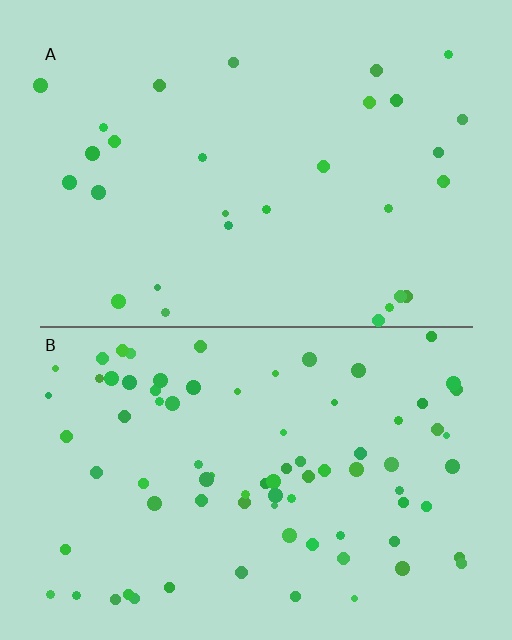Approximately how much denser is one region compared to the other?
Approximately 2.6× — region B over region A.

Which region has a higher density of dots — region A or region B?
B (the bottom).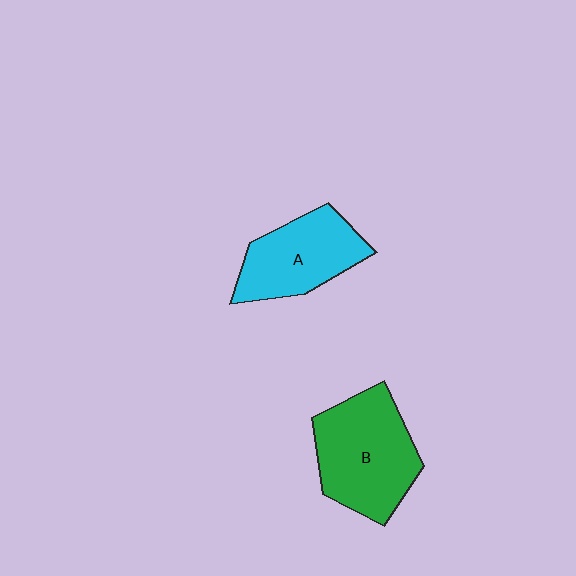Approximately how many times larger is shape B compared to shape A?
Approximately 1.3 times.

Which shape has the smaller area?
Shape A (cyan).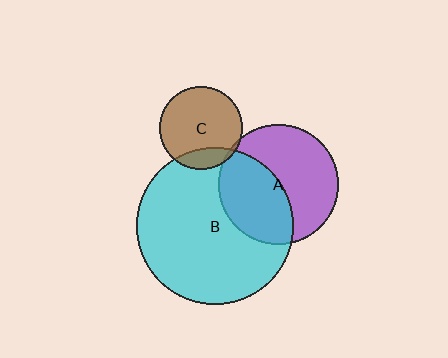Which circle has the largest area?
Circle B (cyan).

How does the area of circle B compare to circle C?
Approximately 3.6 times.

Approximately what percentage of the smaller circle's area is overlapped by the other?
Approximately 5%.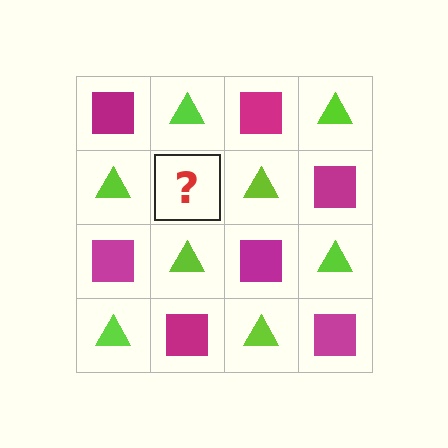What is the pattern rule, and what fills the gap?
The rule is that it alternates magenta square and lime triangle in a checkerboard pattern. The gap should be filled with a magenta square.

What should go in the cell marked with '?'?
The missing cell should contain a magenta square.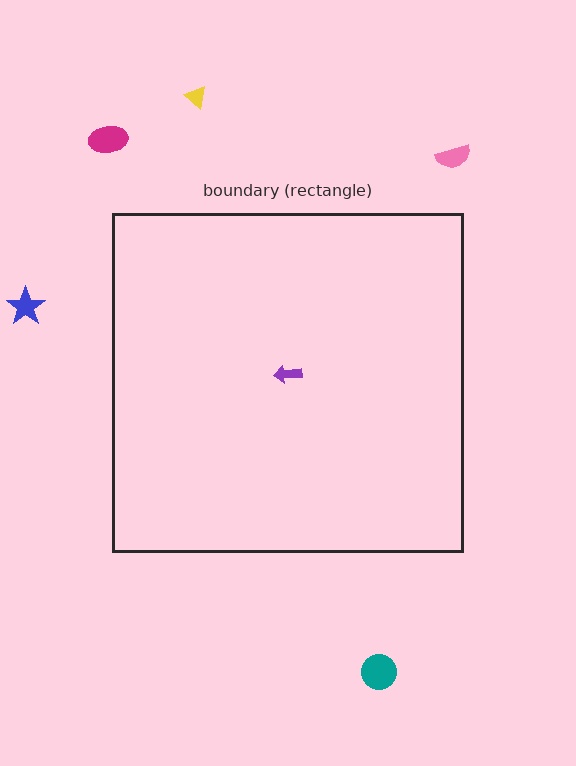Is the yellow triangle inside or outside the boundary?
Outside.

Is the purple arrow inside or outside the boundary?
Inside.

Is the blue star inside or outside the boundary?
Outside.